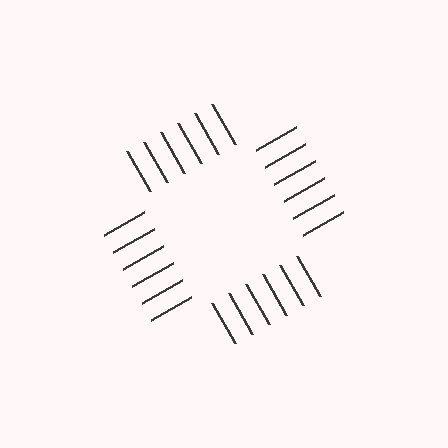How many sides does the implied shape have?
4 sides — the line-ends trace a square.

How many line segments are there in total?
24 — 6 along each of the 4 edges.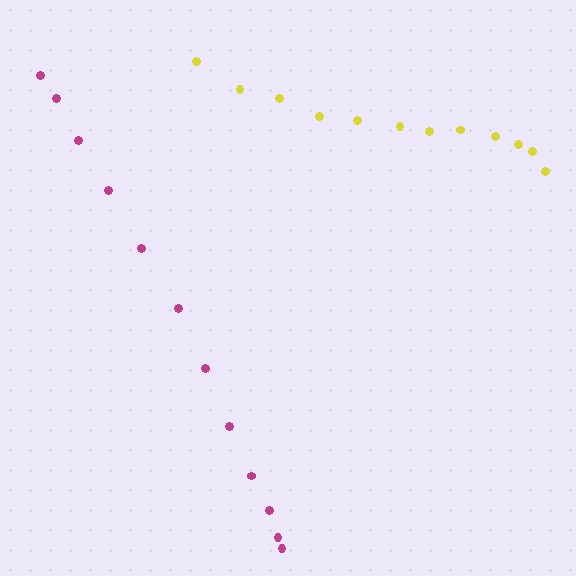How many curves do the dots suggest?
There are 2 distinct paths.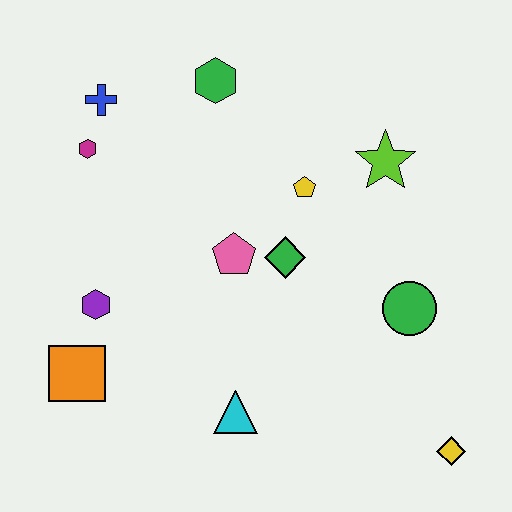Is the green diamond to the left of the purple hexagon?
No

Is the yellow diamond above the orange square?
No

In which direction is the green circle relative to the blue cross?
The green circle is to the right of the blue cross.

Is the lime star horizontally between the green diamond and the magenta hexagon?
No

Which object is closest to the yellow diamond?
The green circle is closest to the yellow diamond.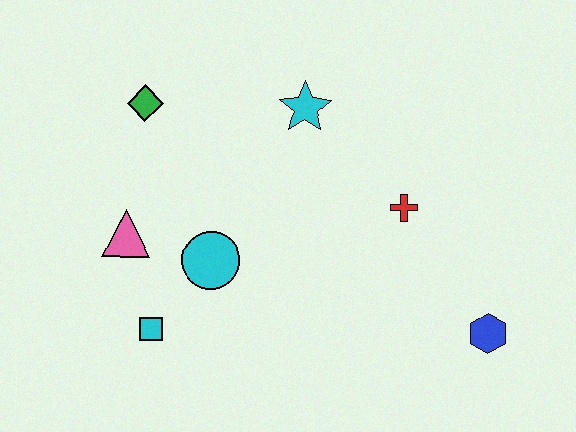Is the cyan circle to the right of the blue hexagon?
No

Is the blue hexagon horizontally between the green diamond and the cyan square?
No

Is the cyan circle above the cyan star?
No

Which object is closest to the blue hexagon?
The red cross is closest to the blue hexagon.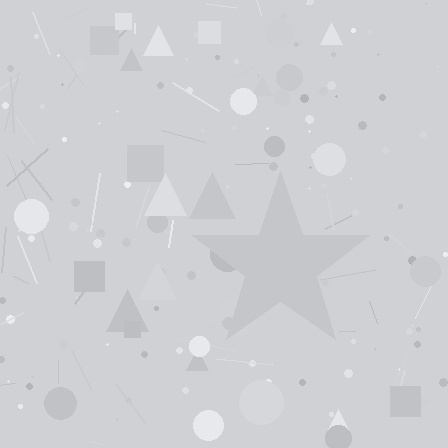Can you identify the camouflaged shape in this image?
The camouflaged shape is a star.